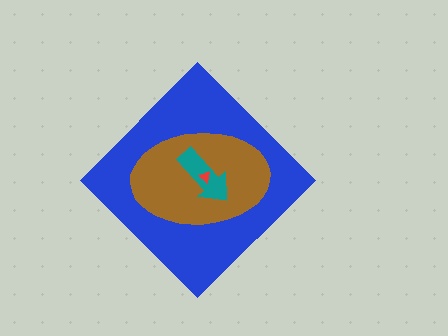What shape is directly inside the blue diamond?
The brown ellipse.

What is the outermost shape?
The blue diamond.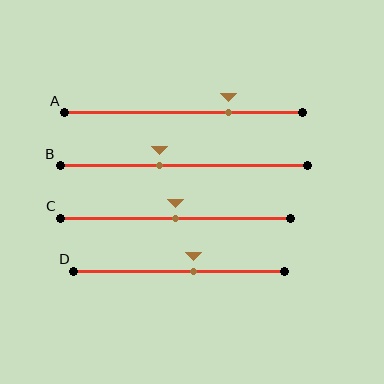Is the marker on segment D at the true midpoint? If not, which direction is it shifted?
No, the marker on segment D is shifted to the right by about 7% of the segment length.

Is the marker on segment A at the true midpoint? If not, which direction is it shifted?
No, the marker on segment A is shifted to the right by about 19% of the segment length.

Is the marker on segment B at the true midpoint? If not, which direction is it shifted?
No, the marker on segment B is shifted to the left by about 10% of the segment length.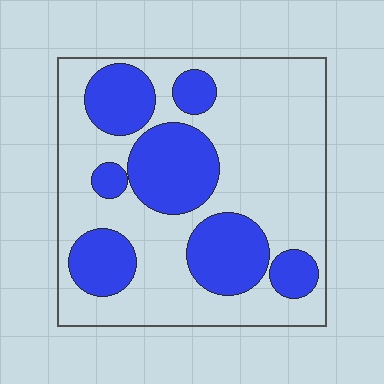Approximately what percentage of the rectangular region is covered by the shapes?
Approximately 35%.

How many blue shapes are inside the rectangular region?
7.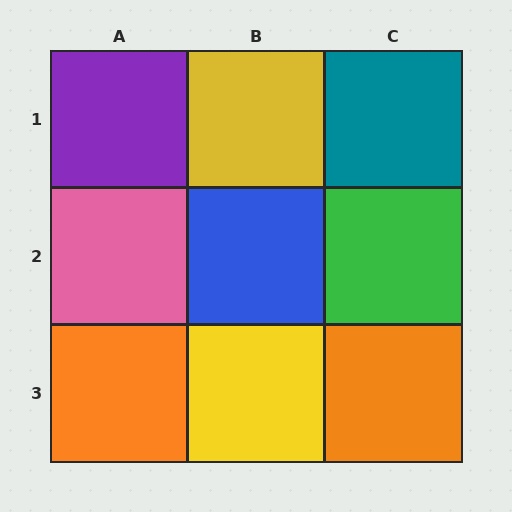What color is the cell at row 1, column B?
Yellow.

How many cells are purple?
1 cell is purple.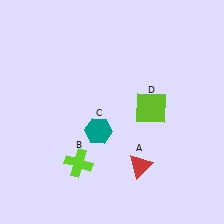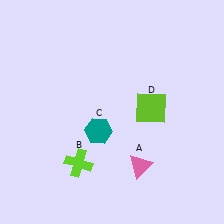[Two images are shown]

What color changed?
The triangle (A) changed from red in Image 1 to pink in Image 2.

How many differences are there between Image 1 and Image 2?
There is 1 difference between the two images.